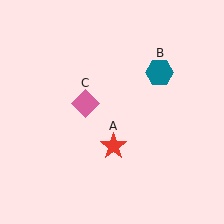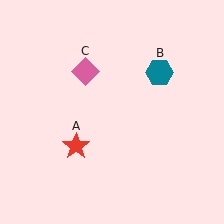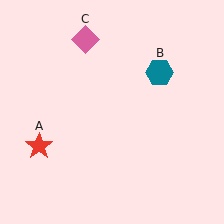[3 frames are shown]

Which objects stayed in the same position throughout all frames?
Teal hexagon (object B) remained stationary.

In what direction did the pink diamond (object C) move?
The pink diamond (object C) moved up.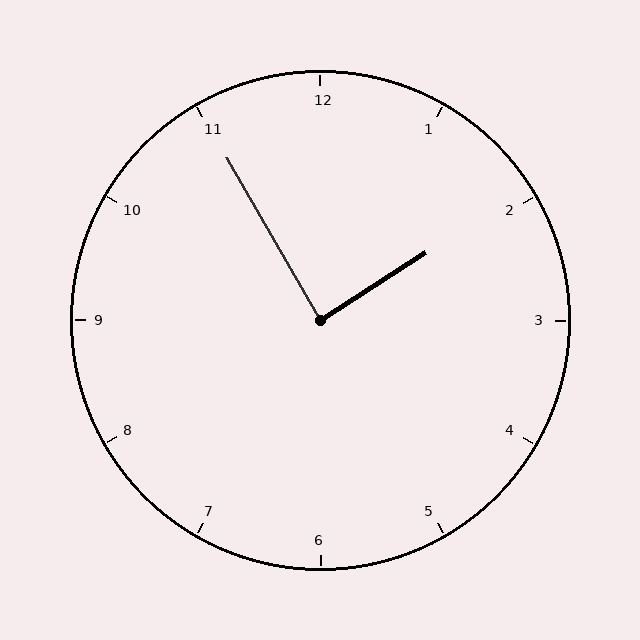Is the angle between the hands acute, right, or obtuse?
It is right.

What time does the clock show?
1:55.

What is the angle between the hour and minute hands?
Approximately 88 degrees.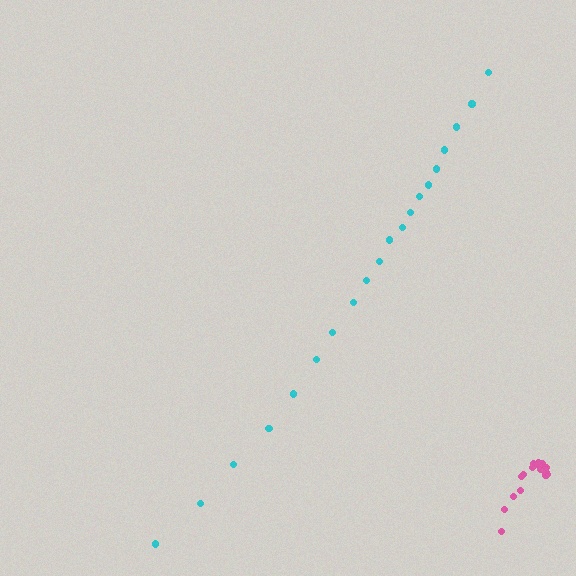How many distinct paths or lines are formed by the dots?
There are 2 distinct paths.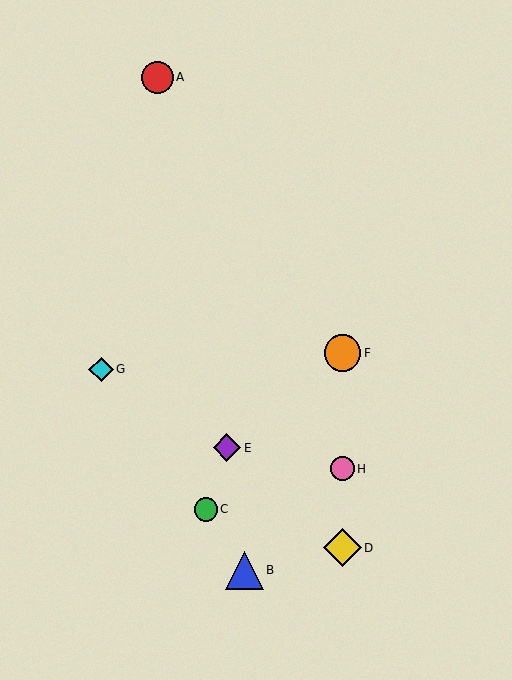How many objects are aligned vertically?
3 objects (D, F, H) are aligned vertically.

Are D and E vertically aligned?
No, D is at x≈343 and E is at x≈227.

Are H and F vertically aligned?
Yes, both are at x≈343.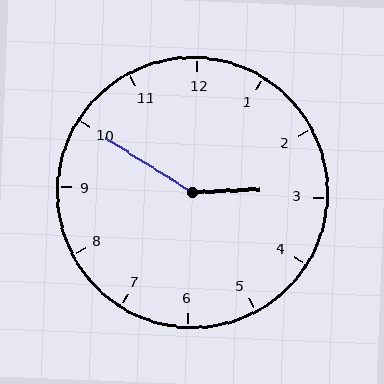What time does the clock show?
2:50.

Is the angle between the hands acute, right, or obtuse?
It is obtuse.